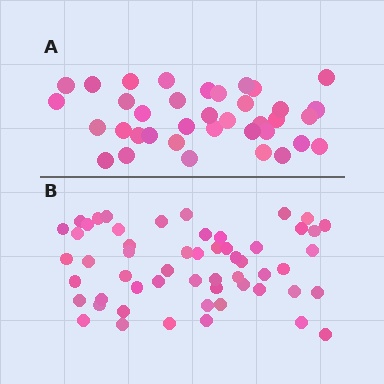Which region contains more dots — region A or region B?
Region B (the bottom region) has more dots.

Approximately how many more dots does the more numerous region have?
Region B has approximately 20 more dots than region A.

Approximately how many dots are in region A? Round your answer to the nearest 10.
About 40 dots. (The exact count is 37, which rounds to 40.)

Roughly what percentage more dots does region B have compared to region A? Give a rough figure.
About 50% more.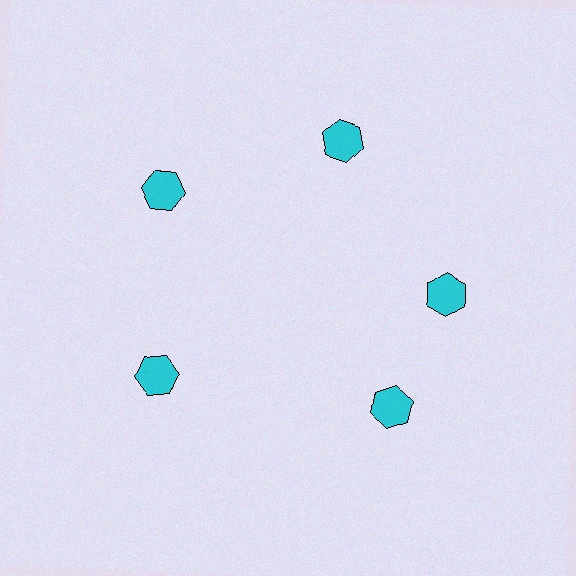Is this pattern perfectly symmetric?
No. The 5 cyan hexagons are arranged in a ring, but one element near the 5 o'clock position is rotated out of alignment along the ring, breaking the 5-fold rotational symmetry.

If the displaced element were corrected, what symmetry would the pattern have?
It would have 5-fold rotational symmetry — the pattern would map onto itself every 72 degrees.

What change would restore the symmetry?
The symmetry would be restored by rotating it back into even spacing with its neighbors so that all 5 hexagons sit at equal angles and equal distance from the center.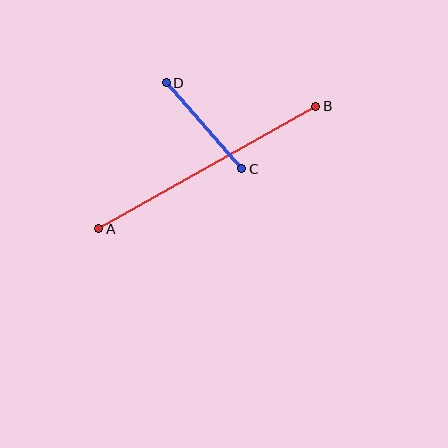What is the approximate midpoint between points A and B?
The midpoint is at approximately (207, 167) pixels.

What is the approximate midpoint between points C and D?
The midpoint is at approximately (204, 126) pixels.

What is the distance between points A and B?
The distance is approximately 249 pixels.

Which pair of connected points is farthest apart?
Points A and B are farthest apart.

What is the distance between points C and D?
The distance is approximately 114 pixels.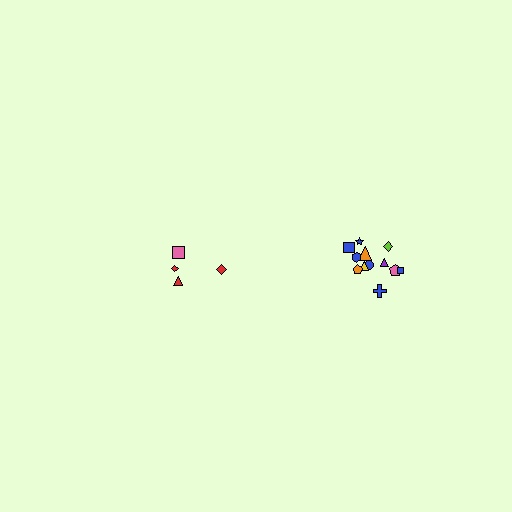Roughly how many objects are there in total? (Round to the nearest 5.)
Roughly 15 objects in total.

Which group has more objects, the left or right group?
The right group.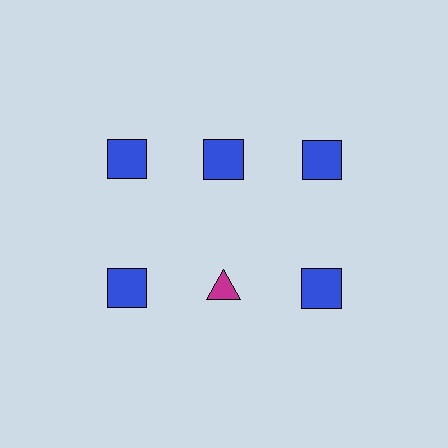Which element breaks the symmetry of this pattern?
The magenta triangle in the second row, second from left column breaks the symmetry. All other shapes are blue squares.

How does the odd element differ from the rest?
It differs in both color (magenta instead of blue) and shape (triangle instead of square).